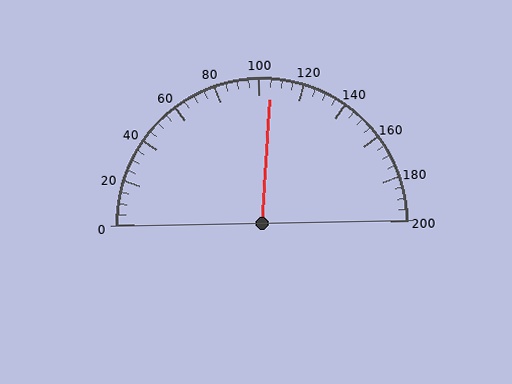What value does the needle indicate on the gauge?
The needle indicates approximately 105.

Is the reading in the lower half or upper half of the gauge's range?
The reading is in the upper half of the range (0 to 200).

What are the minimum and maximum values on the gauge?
The gauge ranges from 0 to 200.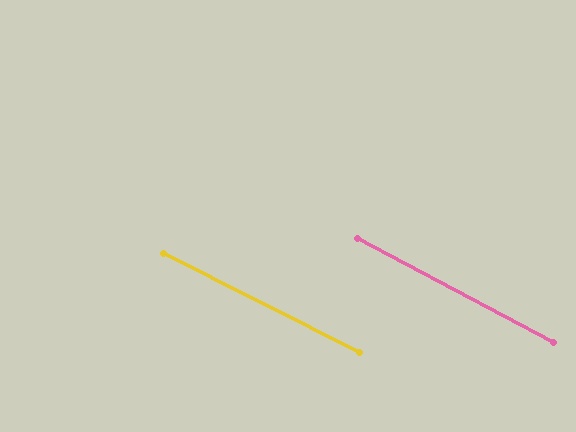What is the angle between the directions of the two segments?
Approximately 1 degree.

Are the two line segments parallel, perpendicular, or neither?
Parallel — their directions differ by only 1.3°.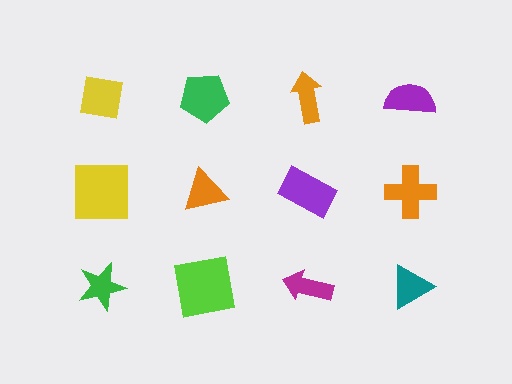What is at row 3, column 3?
A magenta arrow.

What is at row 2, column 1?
A yellow square.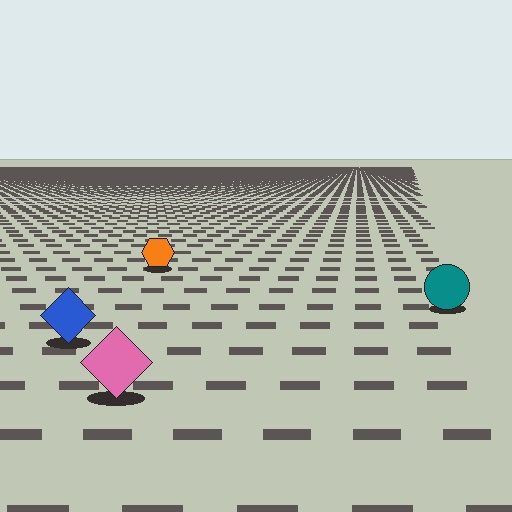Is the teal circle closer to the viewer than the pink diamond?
No. The pink diamond is closer — you can tell from the texture gradient: the ground texture is coarser near it.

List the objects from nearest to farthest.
From nearest to farthest: the pink diamond, the blue diamond, the teal circle, the orange hexagon.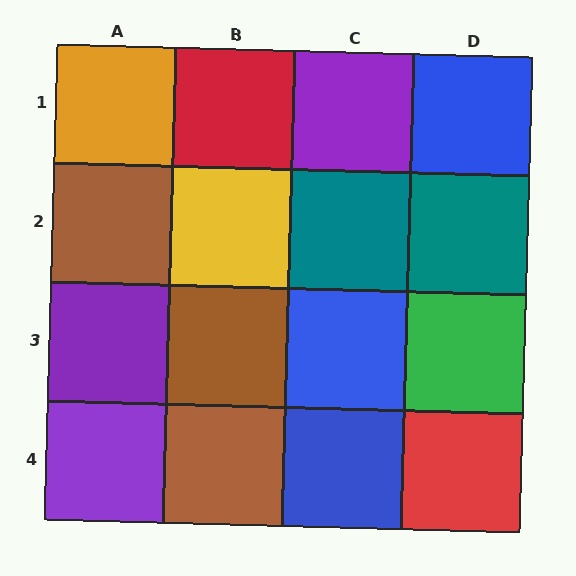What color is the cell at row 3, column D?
Green.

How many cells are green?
1 cell is green.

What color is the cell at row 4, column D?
Red.